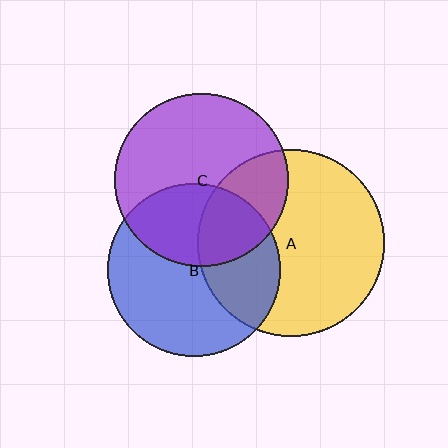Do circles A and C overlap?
Yes.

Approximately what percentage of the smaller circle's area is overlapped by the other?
Approximately 30%.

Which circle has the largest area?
Circle A (yellow).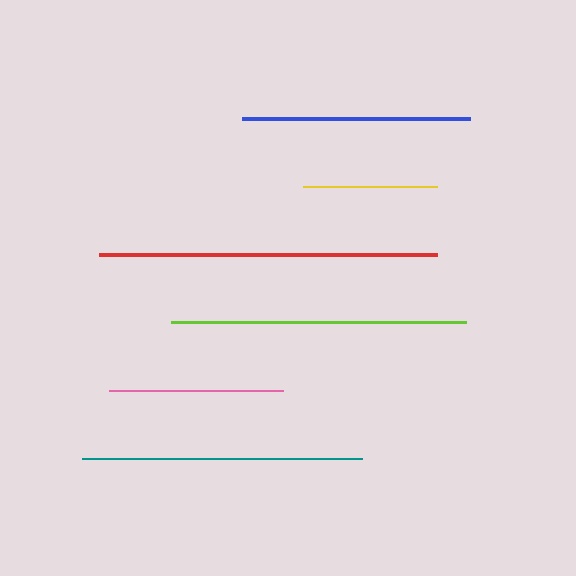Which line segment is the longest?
The red line is the longest at approximately 338 pixels.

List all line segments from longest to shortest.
From longest to shortest: red, lime, teal, blue, pink, yellow.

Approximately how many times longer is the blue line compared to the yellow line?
The blue line is approximately 1.7 times the length of the yellow line.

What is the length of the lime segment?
The lime segment is approximately 295 pixels long.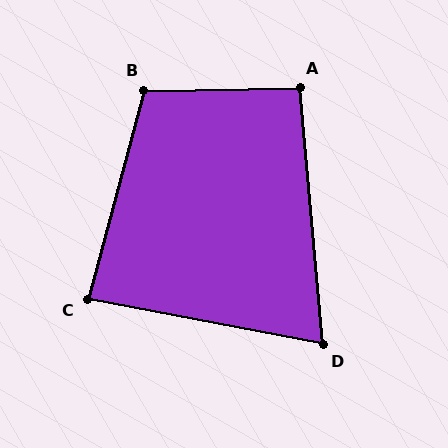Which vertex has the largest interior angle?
B, at approximately 106 degrees.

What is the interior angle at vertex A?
Approximately 94 degrees (approximately right).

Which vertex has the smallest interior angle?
D, at approximately 74 degrees.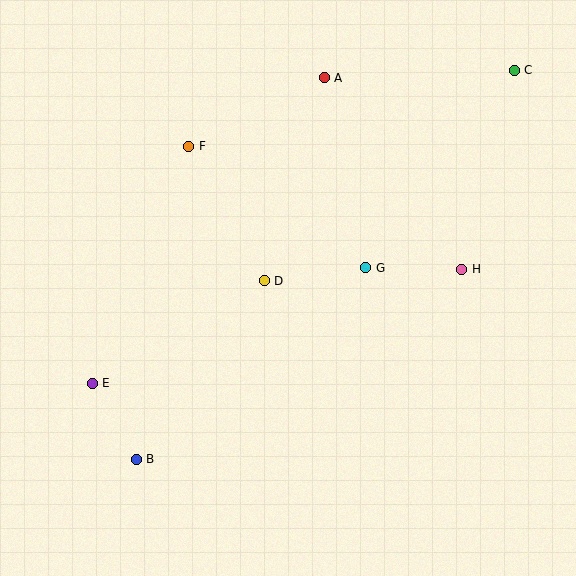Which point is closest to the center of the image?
Point D at (264, 281) is closest to the center.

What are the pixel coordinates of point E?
Point E is at (92, 383).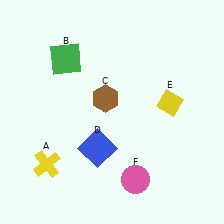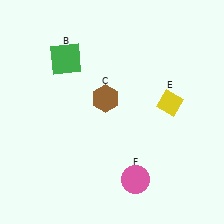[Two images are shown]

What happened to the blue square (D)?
The blue square (D) was removed in Image 2. It was in the bottom-left area of Image 1.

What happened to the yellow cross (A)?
The yellow cross (A) was removed in Image 2. It was in the bottom-left area of Image 1.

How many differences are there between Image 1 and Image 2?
There are 2 differences between the two images.